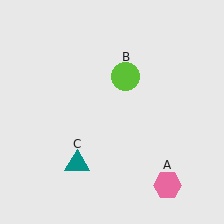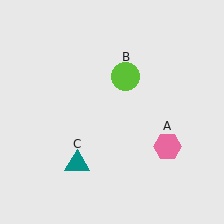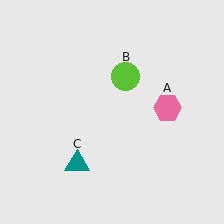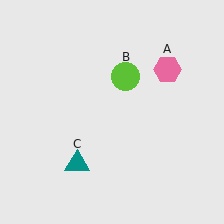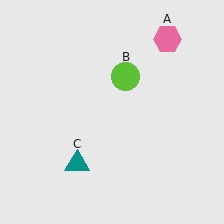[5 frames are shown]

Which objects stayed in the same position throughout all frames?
Lime circle (object B) and teal triangle (object C) remained stationary.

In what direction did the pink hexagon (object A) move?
The pink hexagon (object A) moved up.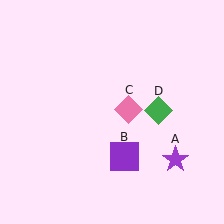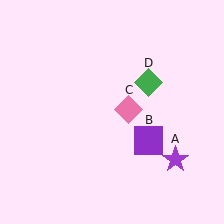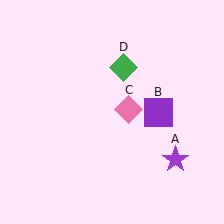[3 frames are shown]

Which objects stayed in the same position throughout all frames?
Purple star (object A) and pink diamond (object C) remained stationary.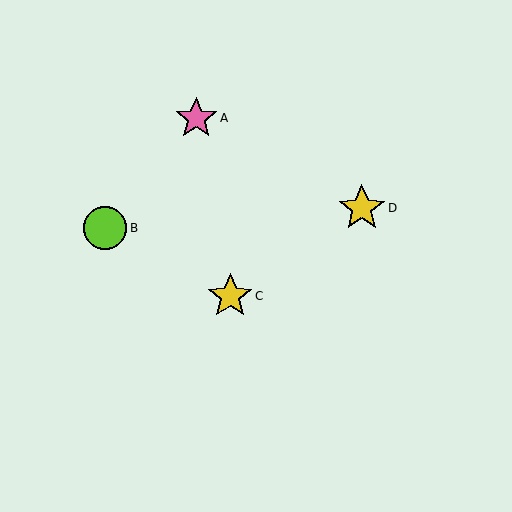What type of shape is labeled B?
Shape B is a lime circle.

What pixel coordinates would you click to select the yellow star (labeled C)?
Click at (230, 296) to select the yellow star C.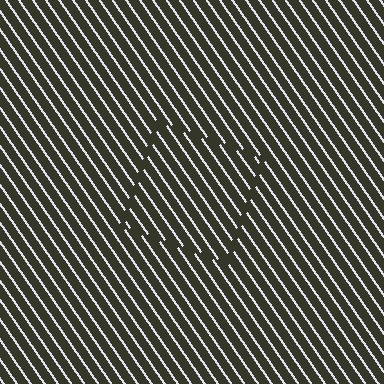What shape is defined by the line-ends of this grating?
An illusory square. The interior of the shape contains the same grating, shifted by half a period — the contour is defined by the phase discontinuity where line-ends from the inner and outer gratings abut.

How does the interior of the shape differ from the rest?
The interior of the shape contains the same grating, shifted by half a period — the contour is defined by the phase discontinuity where line-ends from the inner and outer gratings abut.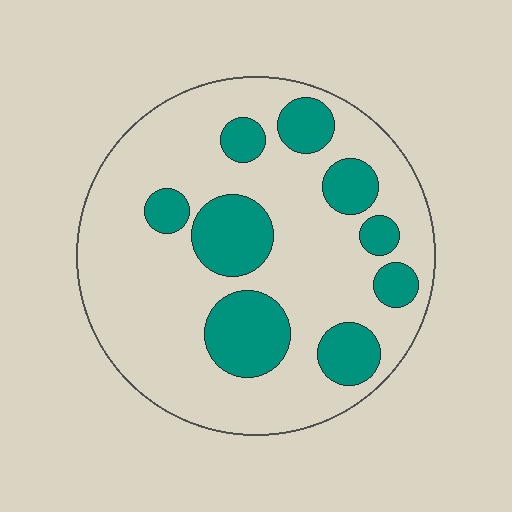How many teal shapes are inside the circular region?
9.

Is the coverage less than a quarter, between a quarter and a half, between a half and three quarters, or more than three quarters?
Between a quarter and a half.